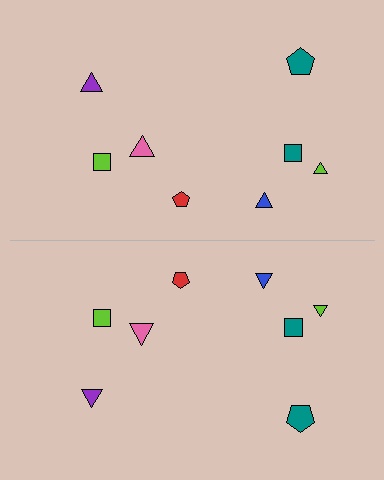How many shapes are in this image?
There are 16 shapes in this image.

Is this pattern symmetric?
Yes, this pattern has bilateral (reflection) symmetry.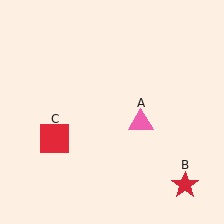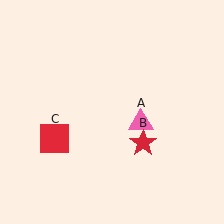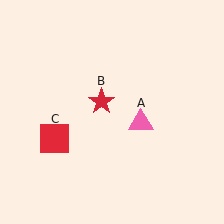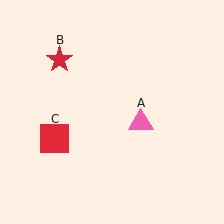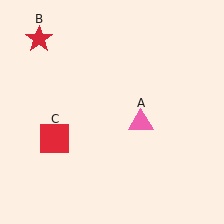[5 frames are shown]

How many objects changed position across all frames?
1 object changed position: red star (object B).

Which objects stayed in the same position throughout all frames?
Pink triangle (object A) and red square (object C) remained stationary.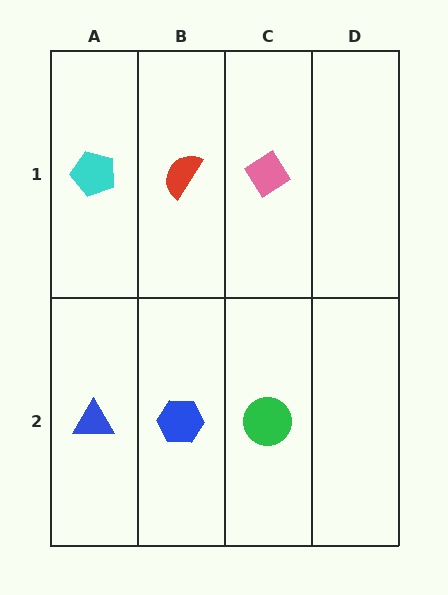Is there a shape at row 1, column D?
No, that cell is empty.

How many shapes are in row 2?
3 shapes.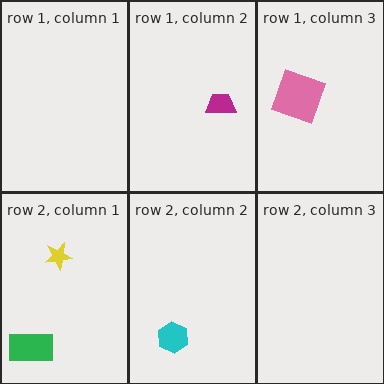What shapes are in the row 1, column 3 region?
The pink square.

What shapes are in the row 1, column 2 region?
The magenta trapezoid.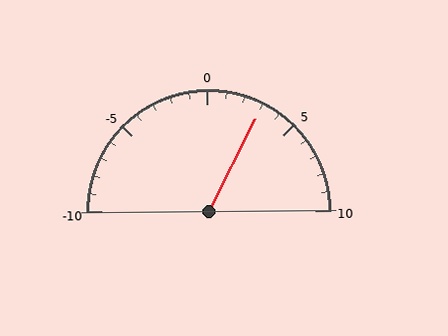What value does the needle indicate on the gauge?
The needle indicates approximately 3.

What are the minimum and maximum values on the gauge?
The gauge ranges from -10 to 10.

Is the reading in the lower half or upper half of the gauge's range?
The reading is in the upper half of the range (-10 to 10).